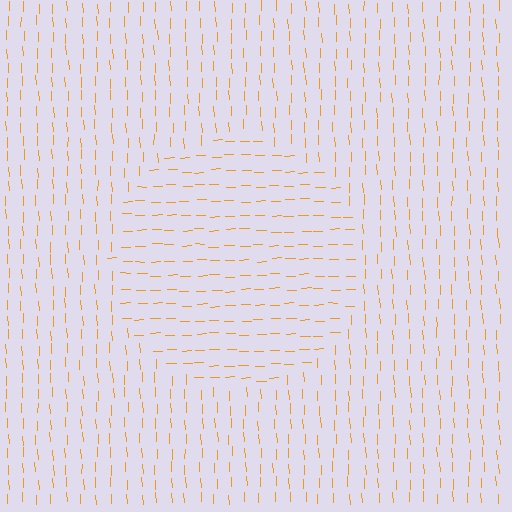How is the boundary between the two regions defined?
The boundary is defined purely by a change in line orientation (approximately 90 degrees difference). All lines are the same color and thickness.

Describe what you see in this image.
The image is filled with small orange line segments. A circle region in the image has lines oriented differently from the surrounding lines, creating a visible texture boundary.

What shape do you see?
I see a circle.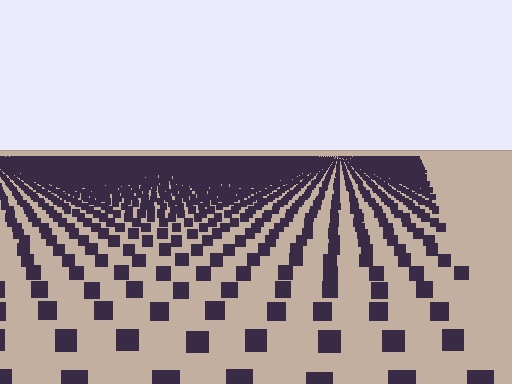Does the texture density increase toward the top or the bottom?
Density increases toward the top.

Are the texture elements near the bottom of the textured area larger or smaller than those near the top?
Larger. Near the bottom, elements are closer to the viewer and appear at a bigger on-screen size.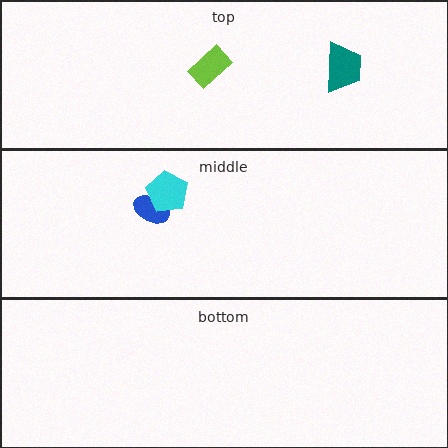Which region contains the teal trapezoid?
The top region.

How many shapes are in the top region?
2.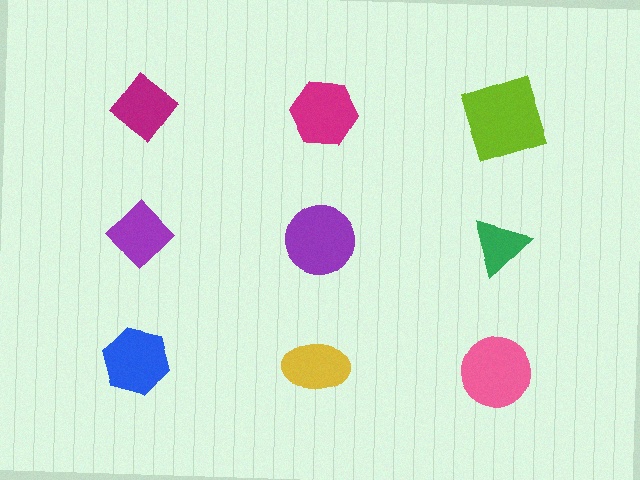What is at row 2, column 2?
A purple circle.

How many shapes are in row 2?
3 shapes.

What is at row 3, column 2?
A yellow ellipse.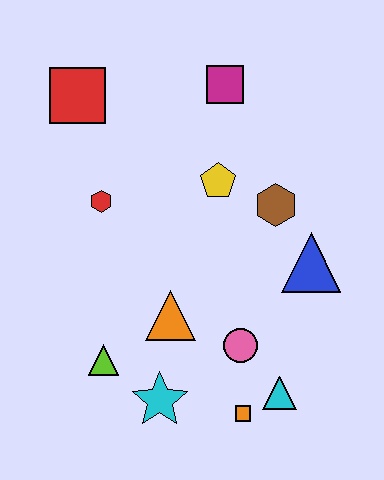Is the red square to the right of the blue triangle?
No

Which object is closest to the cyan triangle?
The orange square is closest to the cyan triangle.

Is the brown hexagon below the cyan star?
No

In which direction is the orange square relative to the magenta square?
The orange square is below the magenta square.